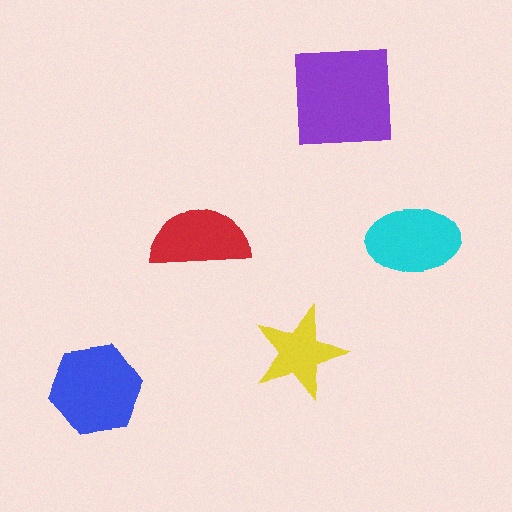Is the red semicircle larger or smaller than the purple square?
Smaller.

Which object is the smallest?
The yellow star.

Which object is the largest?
The purple square.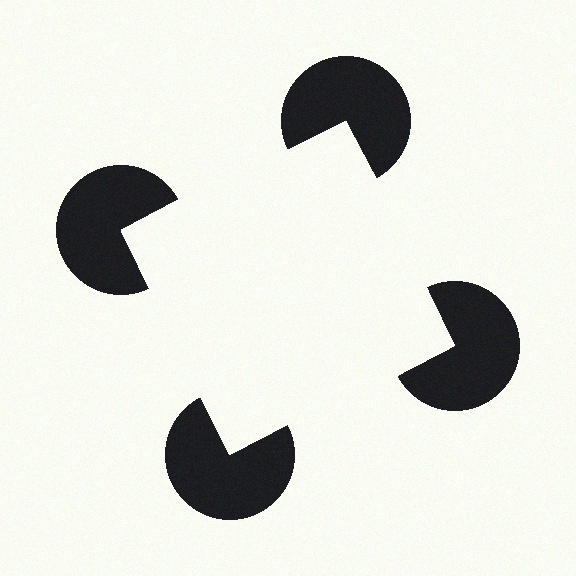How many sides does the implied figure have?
4 sides.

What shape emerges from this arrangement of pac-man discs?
An illusory square — its edges are inferred from the aligned wedge cuts in the pac-man discs, not physically drawn.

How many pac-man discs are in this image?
There are 4 — one at each vertex of the illusory square.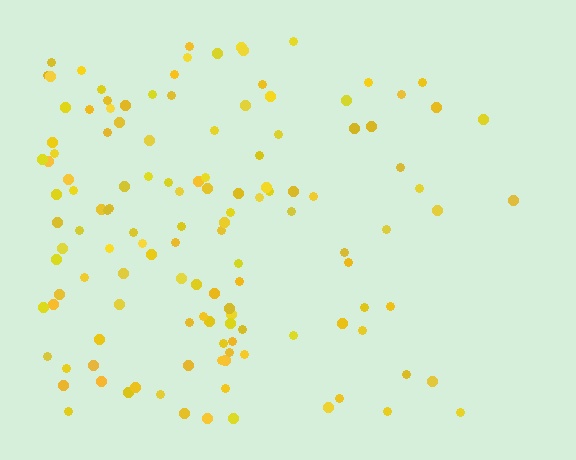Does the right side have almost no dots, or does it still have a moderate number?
Still a moderate number, just noticeably fewer than the left.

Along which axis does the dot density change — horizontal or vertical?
Horizontal.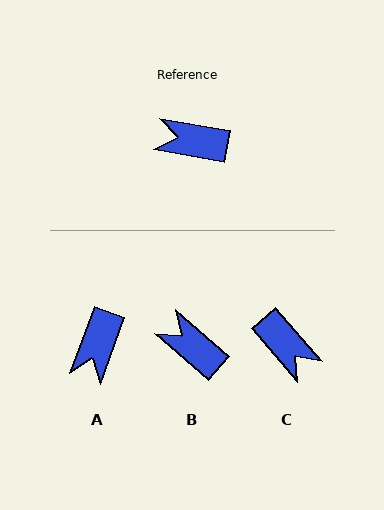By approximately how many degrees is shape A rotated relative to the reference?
Approximately 80 degrees counter-clockwise.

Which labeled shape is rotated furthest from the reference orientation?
C, about 141 degrees away.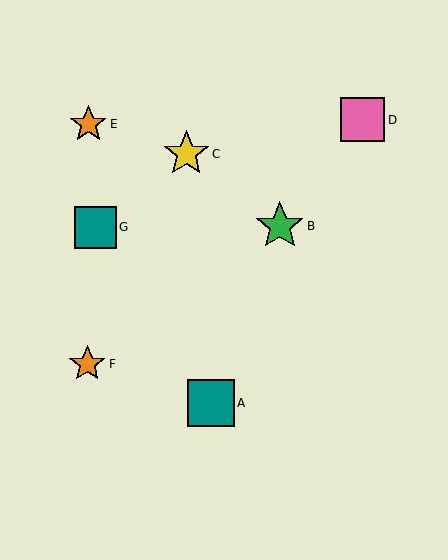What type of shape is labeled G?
Shape G is a teal square.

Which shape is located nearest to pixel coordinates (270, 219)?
The green star (labeled B) at (280, 226) is nearest to that location.